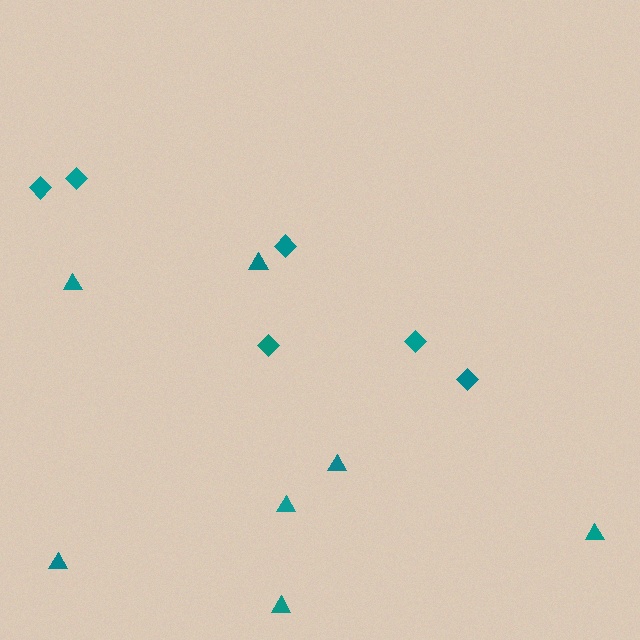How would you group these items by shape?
There are 2 groups: one group of triangles (7) and one group of diamonds (6).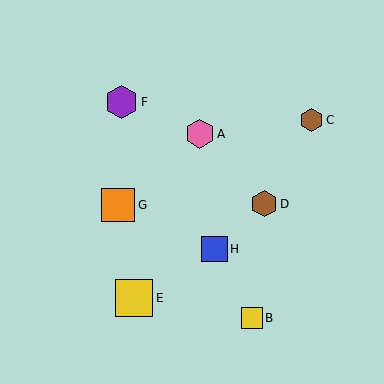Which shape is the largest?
The yellow square (labeled E) is the largest.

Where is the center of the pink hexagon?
The center of the pink hexagon is at (200, 134).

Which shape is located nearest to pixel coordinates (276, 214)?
The brown hexagon (labeled D) at (264, 204) is nearest to that location.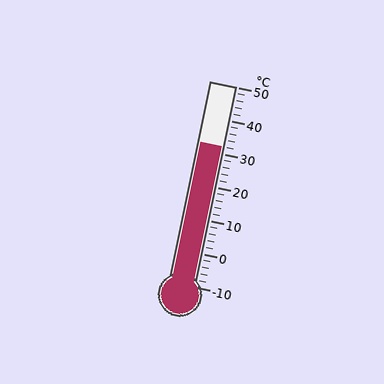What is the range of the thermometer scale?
The thermometer scale ranges from -10°C to 50°C.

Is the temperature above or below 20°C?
The temperature is above 20°C.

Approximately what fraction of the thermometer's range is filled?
The thermometer is filled to approximately 70% of its range.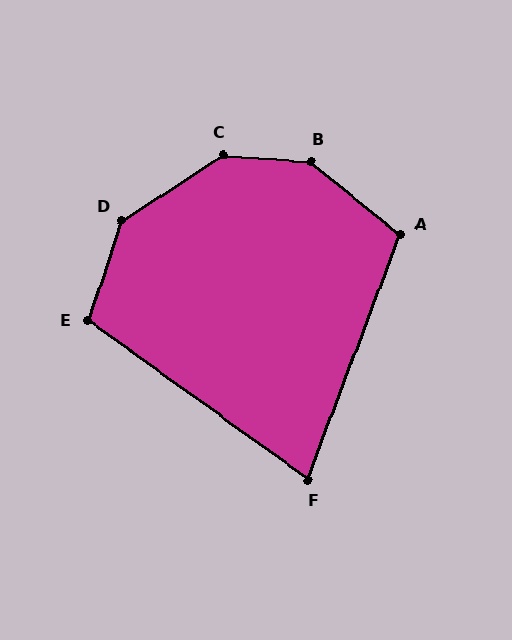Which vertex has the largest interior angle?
B, at approximately 145 degrees.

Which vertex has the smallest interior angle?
F, at approximately 75 degrees.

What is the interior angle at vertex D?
Approximately 140 degrees (obtuse).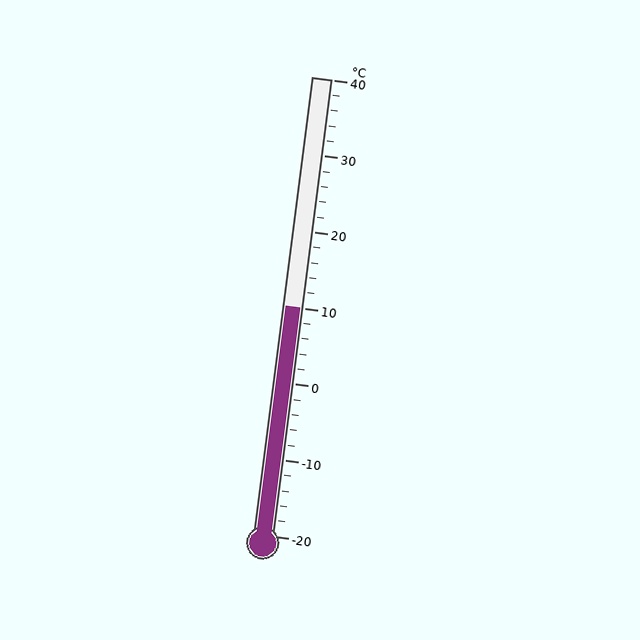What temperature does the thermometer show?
The thermometer shows approximately 10°C.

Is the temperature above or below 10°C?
The temperature is at 10°C.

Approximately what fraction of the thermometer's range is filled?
The thermometer is filled to approximately 50% of its range.